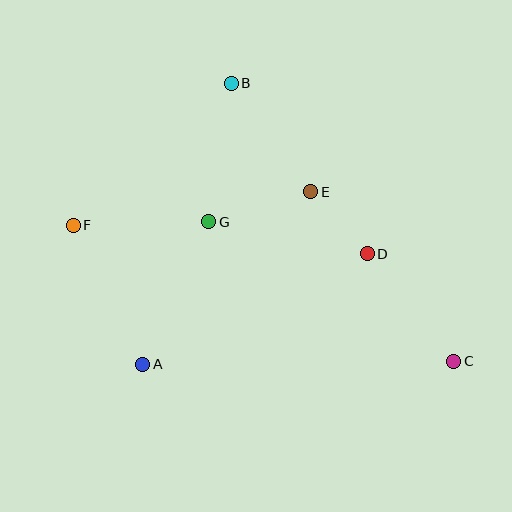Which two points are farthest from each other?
Points C and F are farthest from each other.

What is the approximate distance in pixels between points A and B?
The distance between A and B is approximately 295 pixels.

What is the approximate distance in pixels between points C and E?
The distance between C and E is approximately 221 pixels.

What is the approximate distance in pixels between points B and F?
The distance between B and F is approximately 213 pixels.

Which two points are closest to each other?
Points D and E are closest to each other.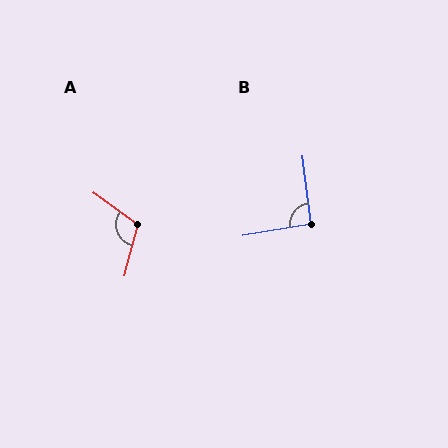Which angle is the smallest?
B, at approximately 93 degrees.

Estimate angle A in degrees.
Approximately 111 degrees.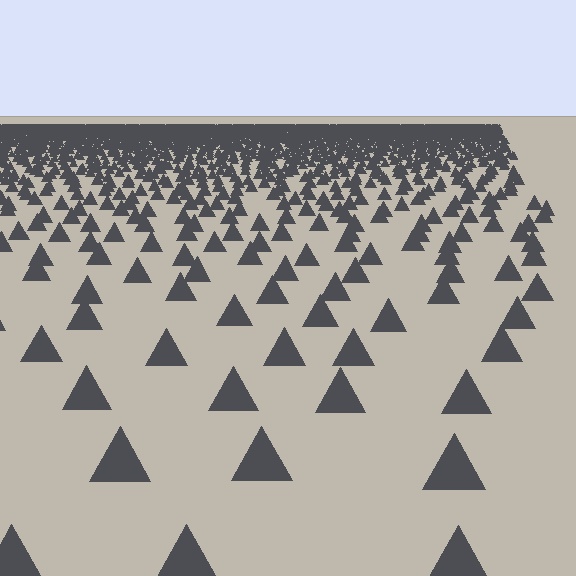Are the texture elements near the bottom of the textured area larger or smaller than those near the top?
Larger. Near the bottom, elements are closer to the viewer and appear at a bigger on-screen size.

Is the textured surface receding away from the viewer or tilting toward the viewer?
The surface is receding away from the viewer. Texture elements get smaller and denser toward the top.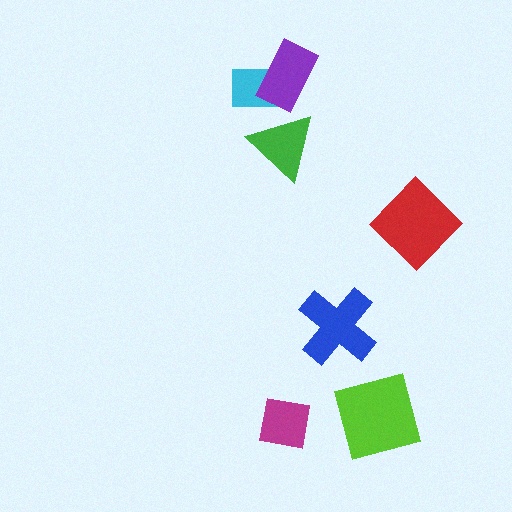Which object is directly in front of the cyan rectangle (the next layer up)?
The purple rectangle is directly in front of the cyan rectangle.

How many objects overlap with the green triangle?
1 object overlaps with the green triangle.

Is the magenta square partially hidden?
No, no other shape covers it.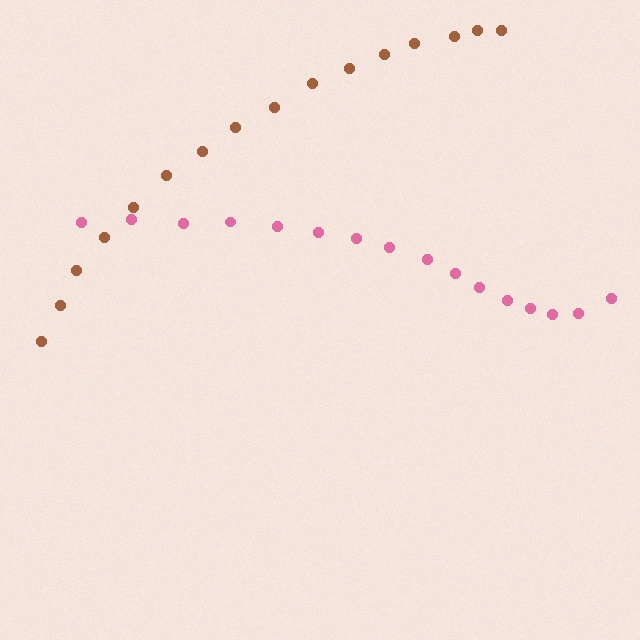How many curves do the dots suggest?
There are 2 distinct paths.